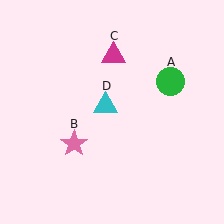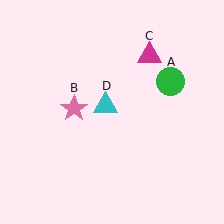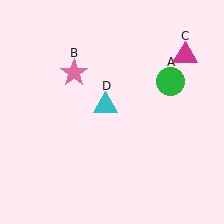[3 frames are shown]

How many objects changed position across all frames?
2 objects changed position: pink star (object B), magenta triangle (object C).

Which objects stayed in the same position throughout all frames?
Green circle (object A) and cyan triangle (object D) remained stationary.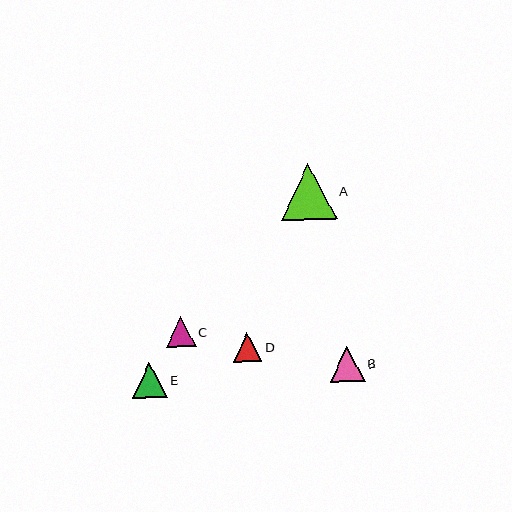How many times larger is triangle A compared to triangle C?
Triangle A is approximately 1.9 times the size of triangle C.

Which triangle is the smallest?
Triangle D is the smallest with a size of approximately 28 pixels.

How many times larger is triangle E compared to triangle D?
Triangle E is approximately 1.2 times the size of triangle D.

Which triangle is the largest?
Triangle A is the largest with a size of approximately 56 pixels.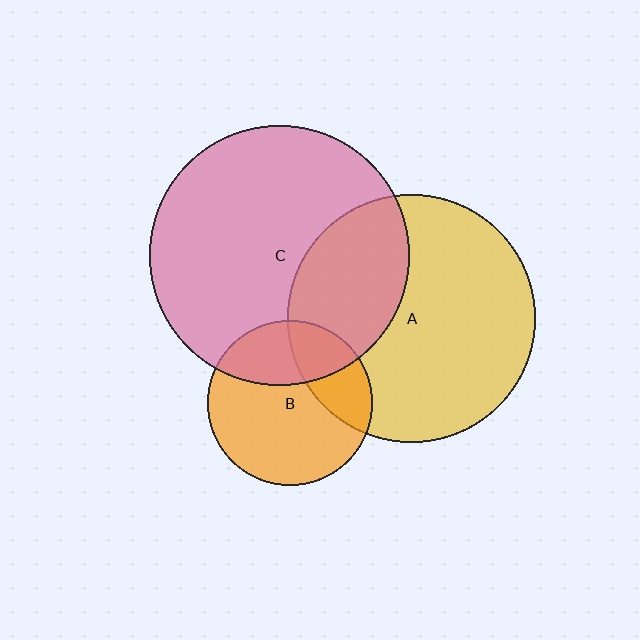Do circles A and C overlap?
Yes.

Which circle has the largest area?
Circle C (pink).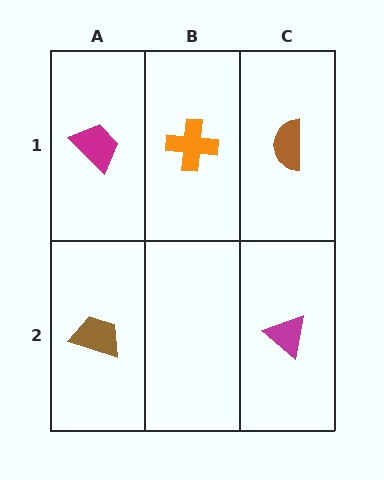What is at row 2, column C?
A magenta triangle.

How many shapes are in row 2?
2 shapes.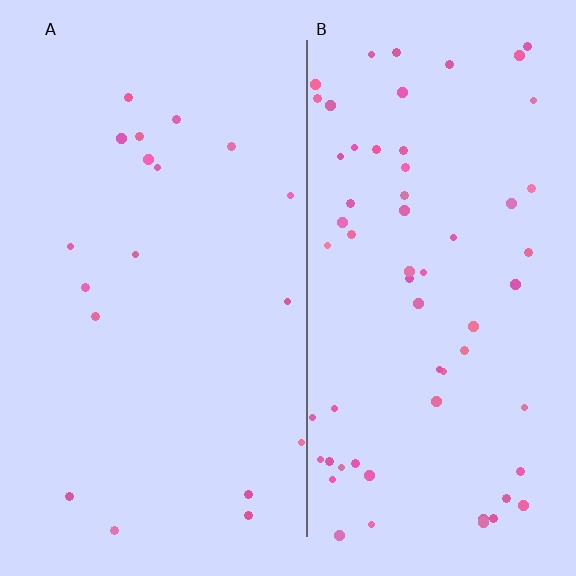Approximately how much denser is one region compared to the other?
Approximately 3.4× — region B over region A.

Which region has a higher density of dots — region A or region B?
B (the right).